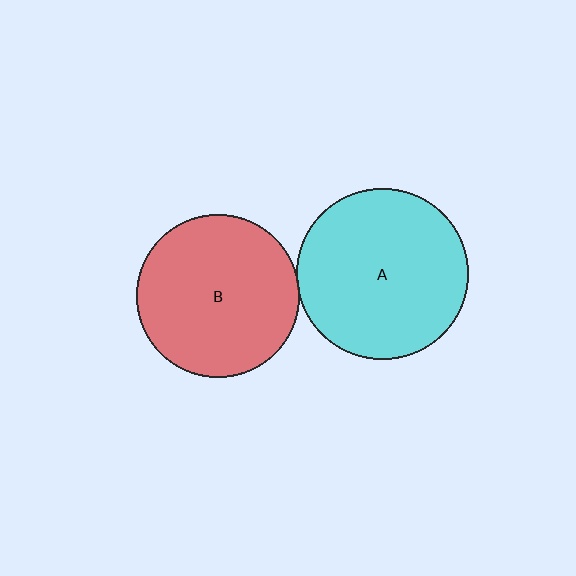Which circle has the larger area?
Circle A (cyan).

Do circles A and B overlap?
Yes.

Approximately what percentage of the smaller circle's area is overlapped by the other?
Approximately 5%.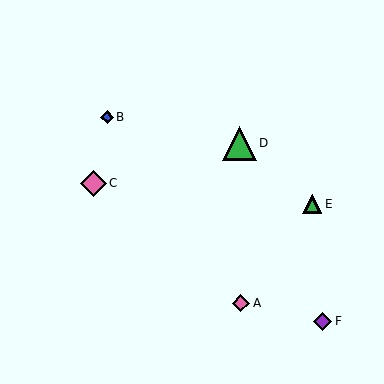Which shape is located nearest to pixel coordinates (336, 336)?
The purple diamond (labeled F) at (322, 322) is nearest to that location.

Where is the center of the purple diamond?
The center of the purple diamond is at (322, 322).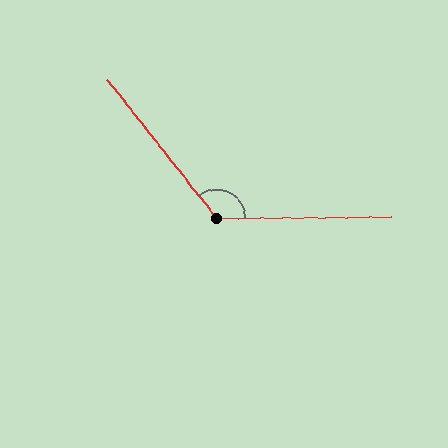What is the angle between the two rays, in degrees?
Approximately 128 degrees.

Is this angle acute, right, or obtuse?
It is obtuse.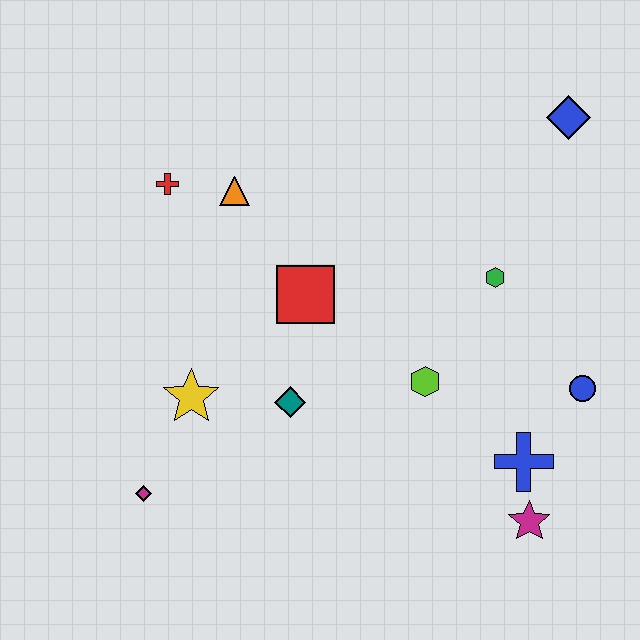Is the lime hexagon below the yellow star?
No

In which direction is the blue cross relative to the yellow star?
The blue cross is to the right of the yellow star.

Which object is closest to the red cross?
The orange triangle is closest to the red cross.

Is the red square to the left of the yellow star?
No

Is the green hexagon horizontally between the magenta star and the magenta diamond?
Yes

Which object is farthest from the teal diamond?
The blue diamond is farthest from the teal diamond.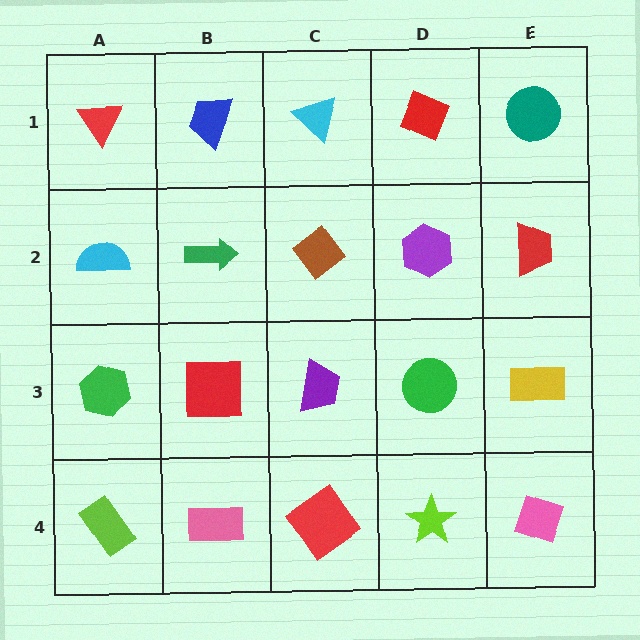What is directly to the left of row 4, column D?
A red diamond.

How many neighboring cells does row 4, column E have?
2.